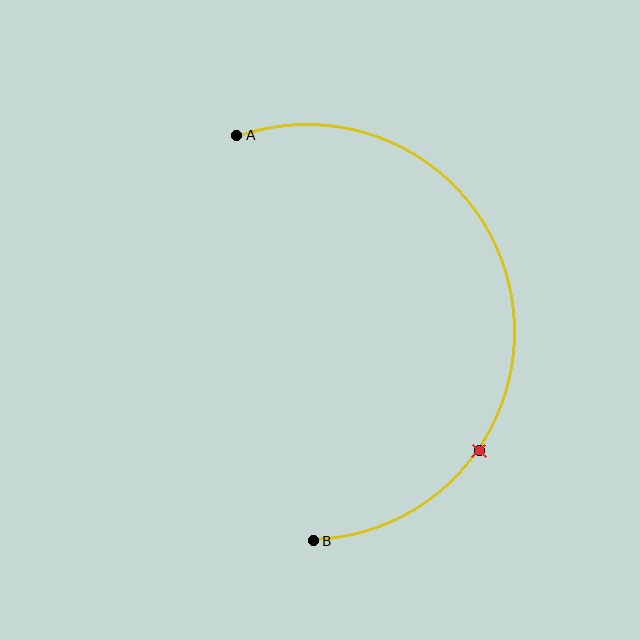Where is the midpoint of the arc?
The arc midpoint is the point on the curve farthest from the straight line joining A and B. It sits to the right of that line.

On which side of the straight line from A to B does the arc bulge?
The arc bulges to the right of the straight line connecting A and B.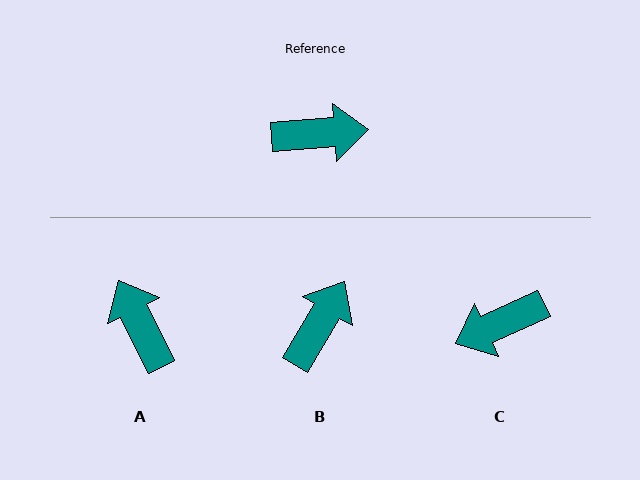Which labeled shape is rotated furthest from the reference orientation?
C, about 160 degrees away.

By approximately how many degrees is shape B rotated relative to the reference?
Approximately 55 degrees counter-clockwise.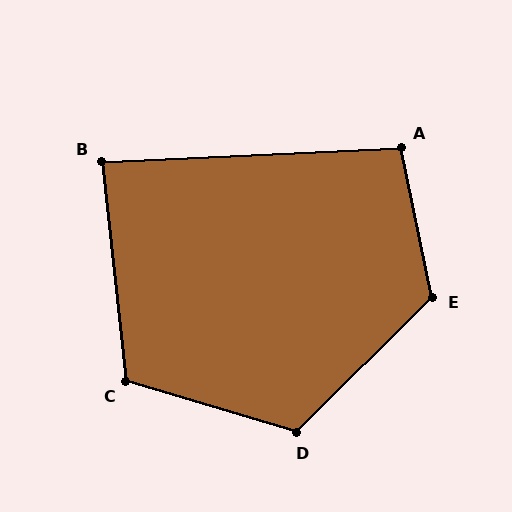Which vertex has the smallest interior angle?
B, at approximately 86 degrees.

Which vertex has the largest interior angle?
E, at approximately 123 degrees.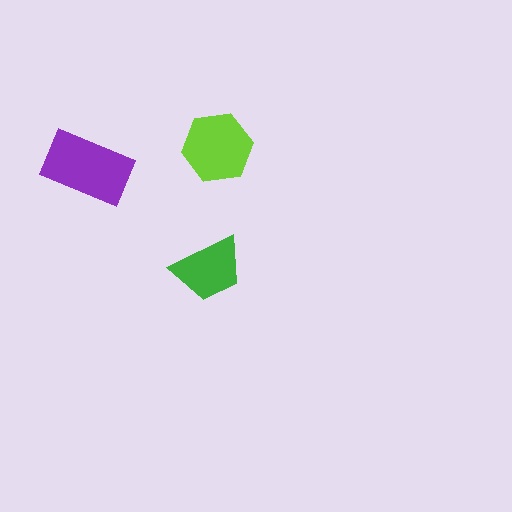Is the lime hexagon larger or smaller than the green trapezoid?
Larger.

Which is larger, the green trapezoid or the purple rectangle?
The purple rectangle.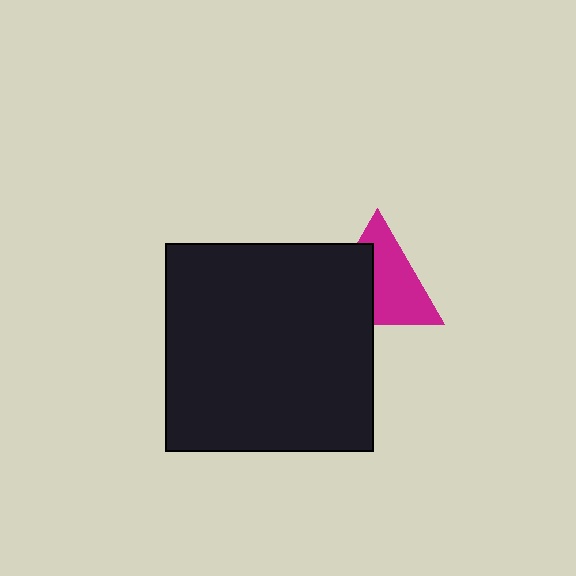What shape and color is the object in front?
The object in front is a black square.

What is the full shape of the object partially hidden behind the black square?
The partially hidden object is a magenta triangle.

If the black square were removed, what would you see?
You would see the complete magenta triangle.